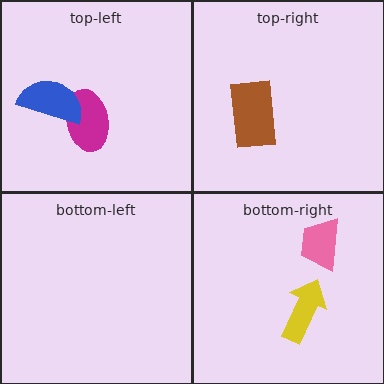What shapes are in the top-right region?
The brown rectangle.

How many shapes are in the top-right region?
1.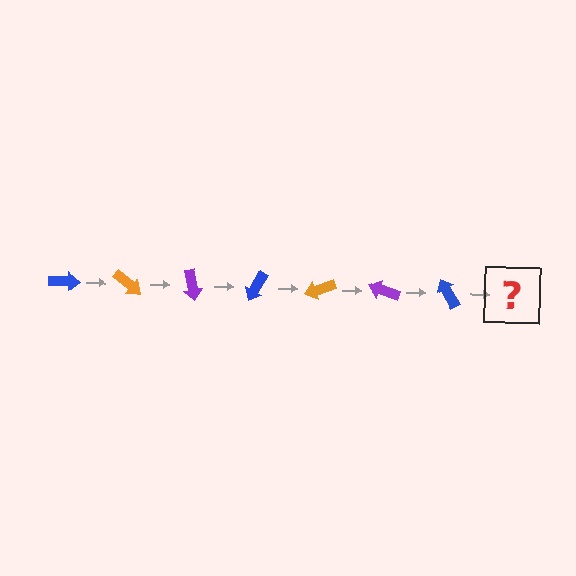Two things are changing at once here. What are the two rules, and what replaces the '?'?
The two rules are that it rotates 40 degrees each step and the color cycles through blue, orange, and purple. The '?' should be an orange arrow, rotated 280 degrees from the start.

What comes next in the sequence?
The next element should be an orange arrow, rotated 280 degrees from the start.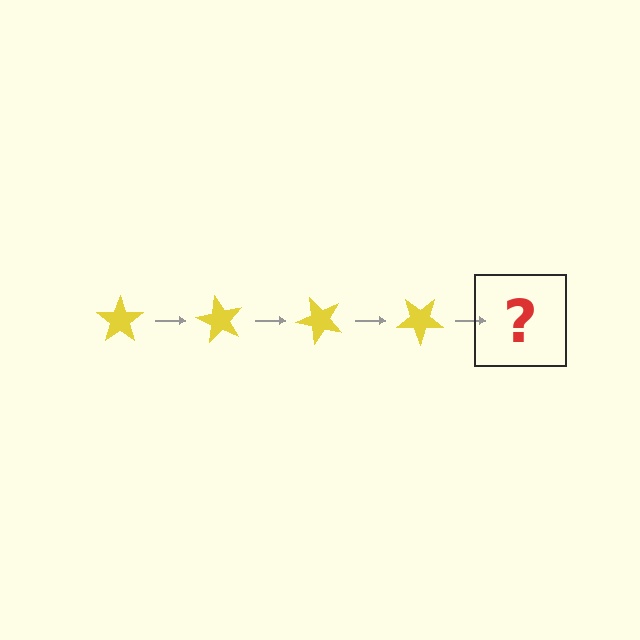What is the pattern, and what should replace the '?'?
The pattern is that the star rotates 60 degrees each step. The '?' should be a yellow star rotated 240 degrees.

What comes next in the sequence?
The next element should be a yellow star rotated 240 degrees.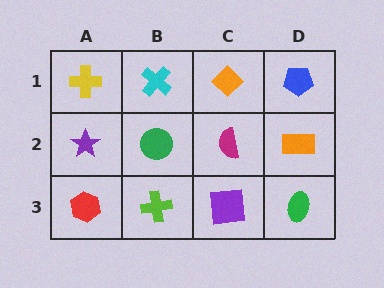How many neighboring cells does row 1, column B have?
3.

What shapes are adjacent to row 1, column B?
A green circle (row 2, column B), a yellow cross (row 1, column A), an orange diamond (row 1, column C).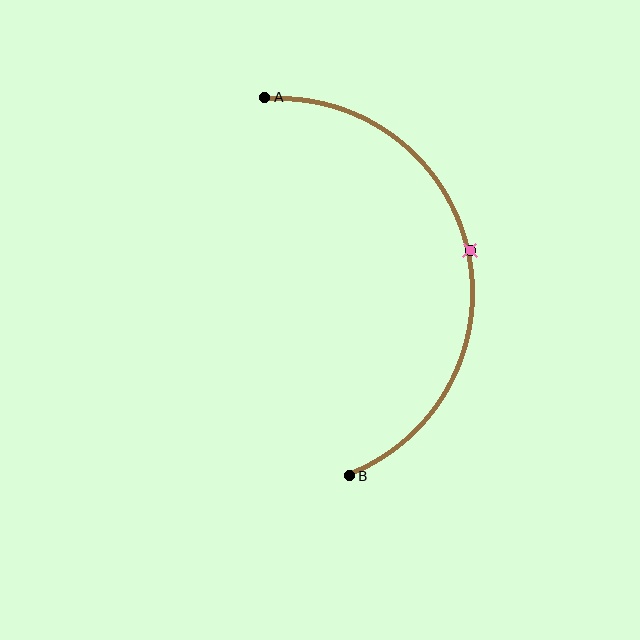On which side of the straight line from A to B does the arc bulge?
The arc bulges to the right of the straight line connecting A and B.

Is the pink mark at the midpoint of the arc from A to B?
Yes. The pink mark lies on the arc at equal arc-length from both A and B — it is the arc midpoint.